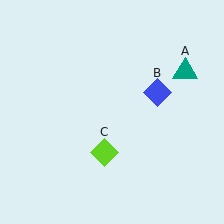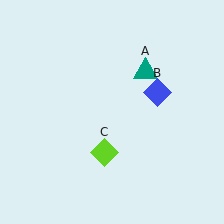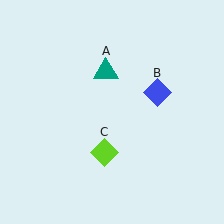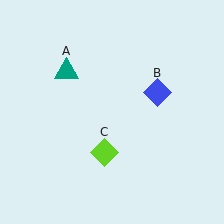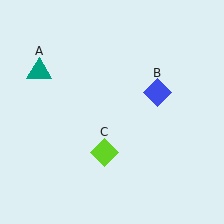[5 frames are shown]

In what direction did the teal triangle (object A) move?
The teal triangle (object A) moved left.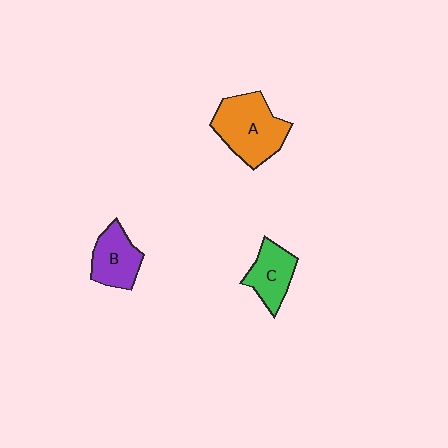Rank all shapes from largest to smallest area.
From largest to smallest: A (orange), B (purple), C (green).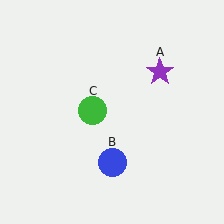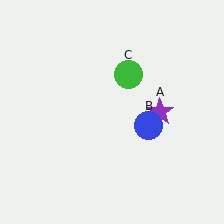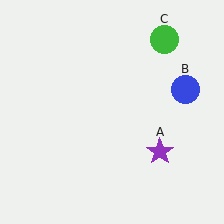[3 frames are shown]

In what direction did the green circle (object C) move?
The green circle (object C) moved up and to the right.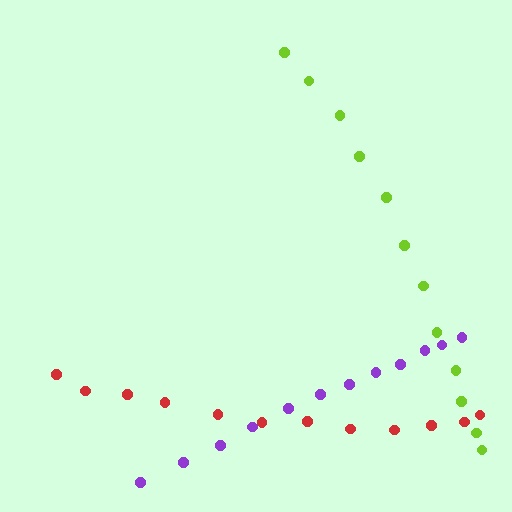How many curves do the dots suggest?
There are 3 distinct paths.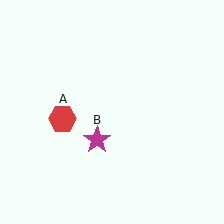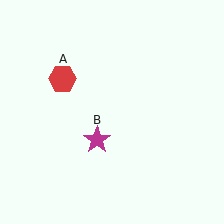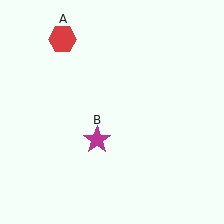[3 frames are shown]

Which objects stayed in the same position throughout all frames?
Magenta star (object B) remained stationary.